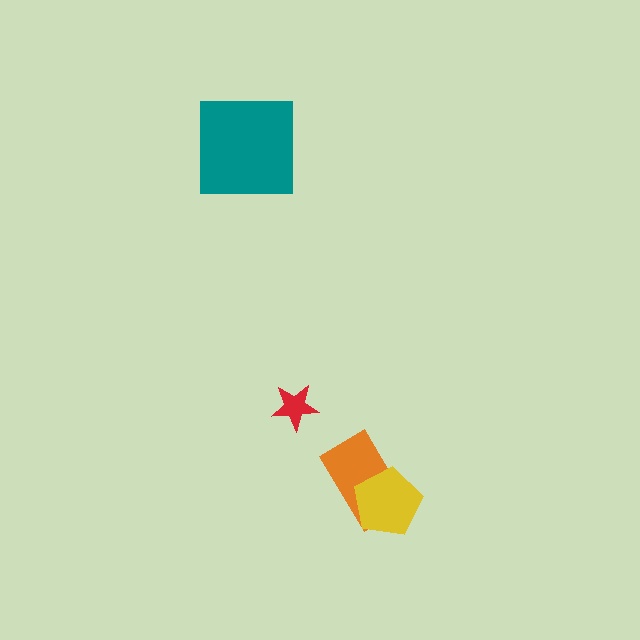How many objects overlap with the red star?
0 objects overlap with the red star.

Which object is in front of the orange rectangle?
The yellow pentagon is in front of the orange rectangle.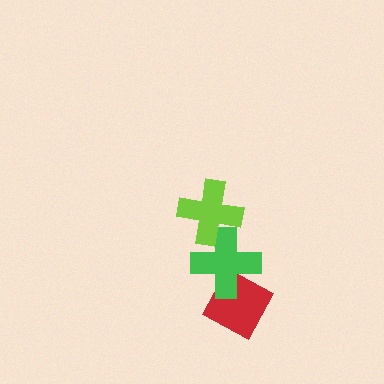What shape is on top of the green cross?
The lime cross is on top of the green cross.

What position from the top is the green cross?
The green cross is 2nd from the top.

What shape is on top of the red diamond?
The green cross is on top of the red diamond.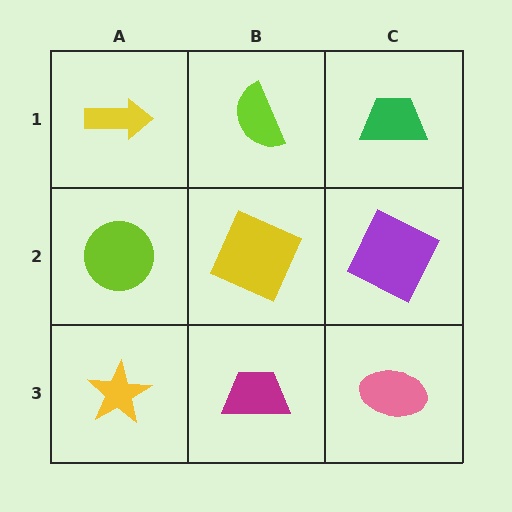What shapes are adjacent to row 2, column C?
A green trapezoid (row 1, column C), a pink ellipse (row 3, column C), a yellow square (row 2, column B).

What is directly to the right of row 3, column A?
A magenta trapezoid.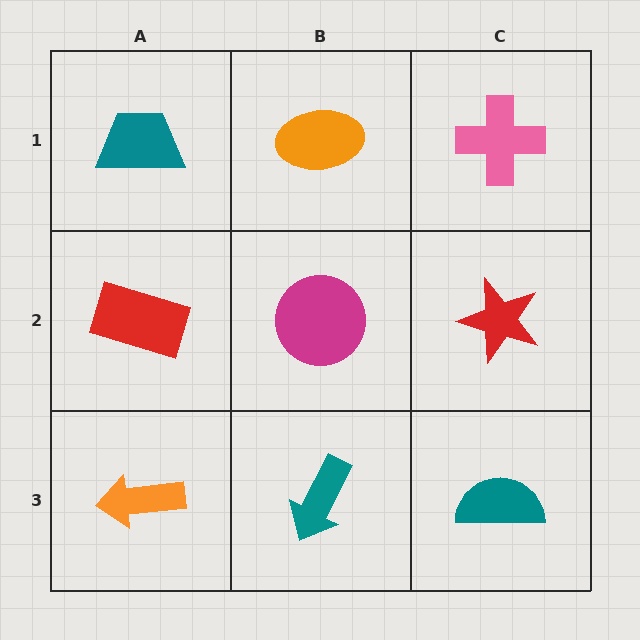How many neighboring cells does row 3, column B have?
3.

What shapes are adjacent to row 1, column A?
A red rectangle (row 2, column A), an orange ellipse (row 1, column B).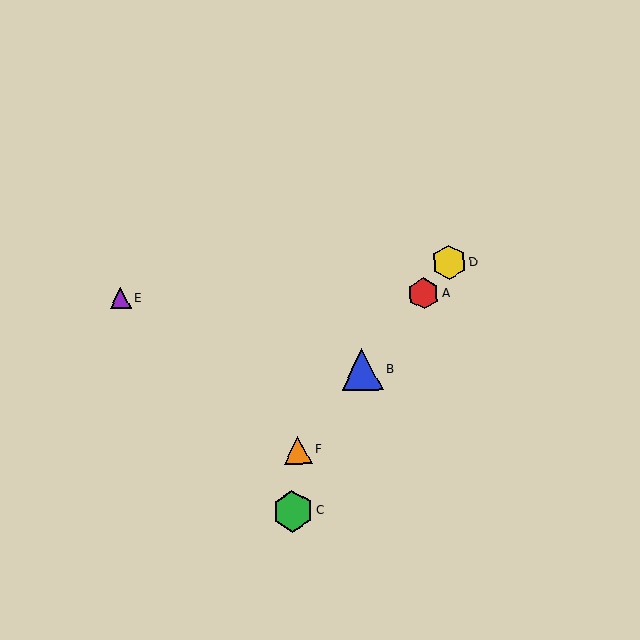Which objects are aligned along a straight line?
Objects A, B, D, F are aligned along a straight line.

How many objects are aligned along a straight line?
4 objects (A, B, D, F) are aligned along a straight line.